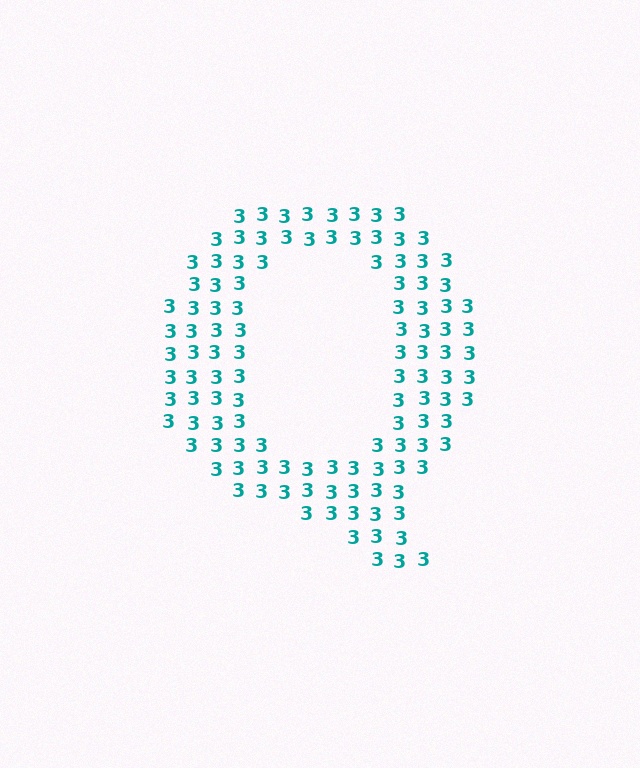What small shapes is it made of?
It is made of small digit 3's.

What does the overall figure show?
The overall figure shows the letter Q.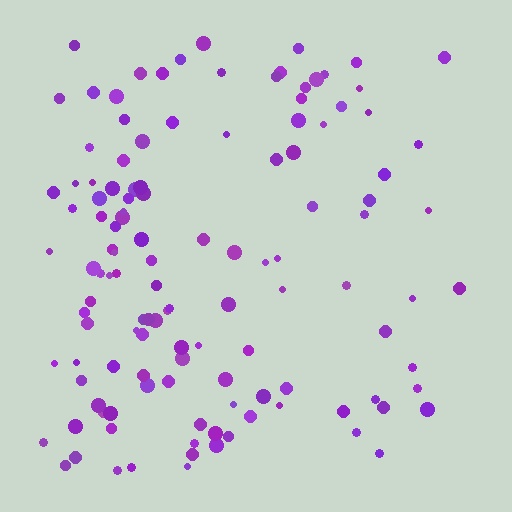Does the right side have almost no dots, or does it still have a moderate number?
Still a moderate number, just noticeably fewer than the left.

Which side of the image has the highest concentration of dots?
The left.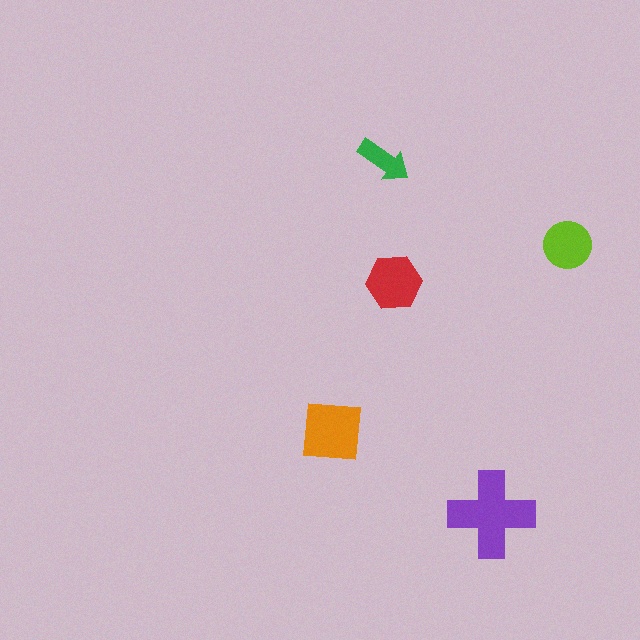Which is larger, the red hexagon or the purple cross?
The purple cross.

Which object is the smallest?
The green arrow.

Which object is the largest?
The purple cross.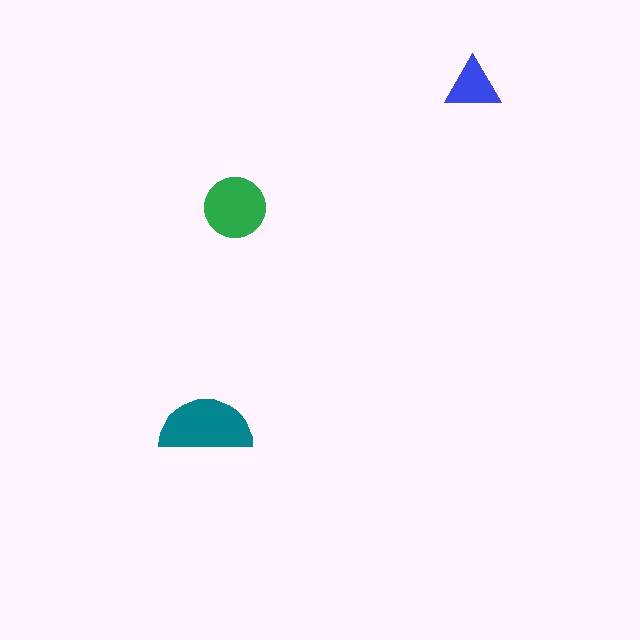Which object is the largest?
The teal semicircle.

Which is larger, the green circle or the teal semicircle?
The teal semicircle.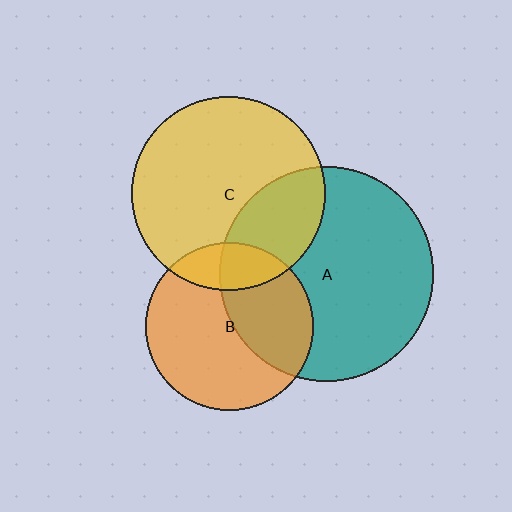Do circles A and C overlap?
Yes.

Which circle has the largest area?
Circle A (teal).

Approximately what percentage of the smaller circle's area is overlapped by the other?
Approximately 30%.